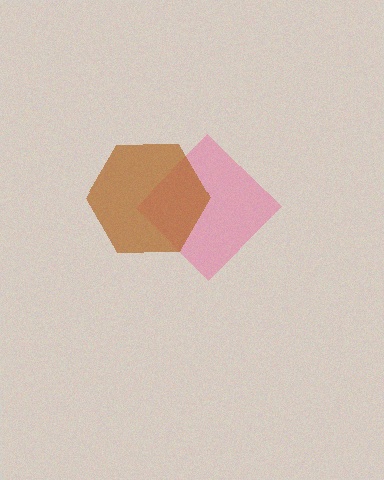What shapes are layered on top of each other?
The layered shapes are: a pink diamond, a brown hexagon.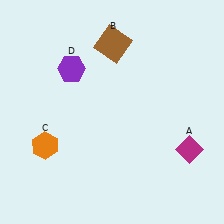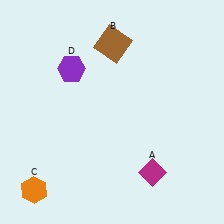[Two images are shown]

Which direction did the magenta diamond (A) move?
The magenta diamond (A) moved left.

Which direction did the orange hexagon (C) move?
The orange hexagon (C) moved down.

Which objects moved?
The objects that moved are: the magenta diamond (A), the orange hexagon (C).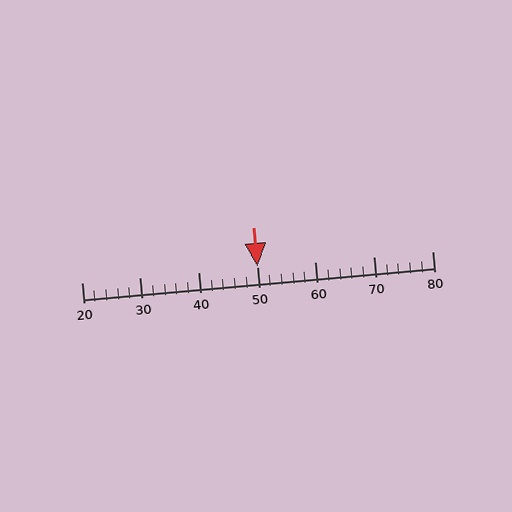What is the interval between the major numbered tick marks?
The major tick marks are spaced 10 units apart.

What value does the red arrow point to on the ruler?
The red arrow points to approximately 50.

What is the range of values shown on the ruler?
The ruler shows values from 20 to 80.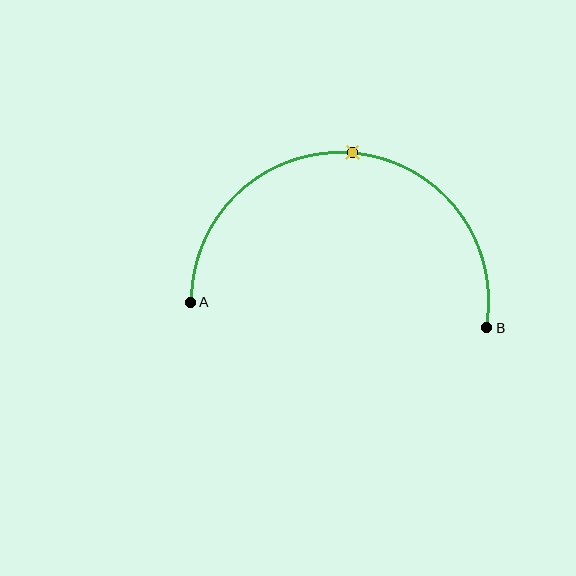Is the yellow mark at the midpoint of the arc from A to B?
Yes. The yellow mark lies on the arc at equal arc-length from both A and B — it is the arc midpoint.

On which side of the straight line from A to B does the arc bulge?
The arc bulges above the straight line connecting A and B.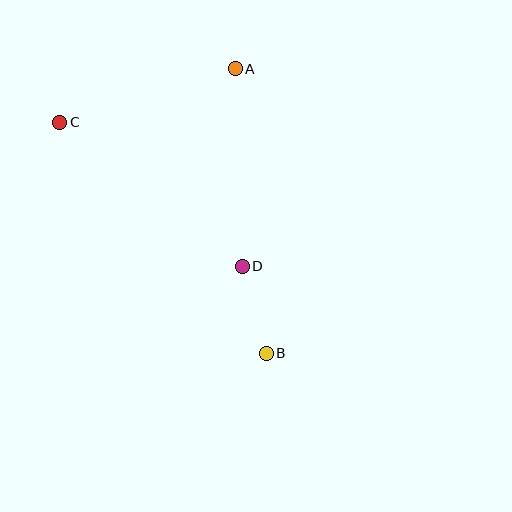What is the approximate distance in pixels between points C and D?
The distance between C and D is approximately 232 pixels.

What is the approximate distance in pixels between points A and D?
The distance between A and D is approximately 197 pixels.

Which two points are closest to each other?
Points B and D are closest to each other.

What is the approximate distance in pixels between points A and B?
The distance between A and B is approximately 286 pixels.